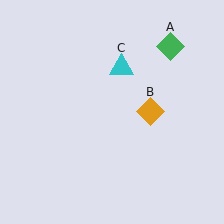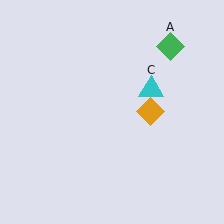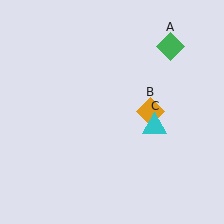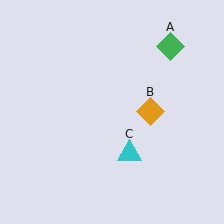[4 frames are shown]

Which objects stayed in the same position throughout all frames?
Green diamond (object A) and orange diamond (object B) remained stationary.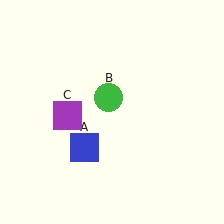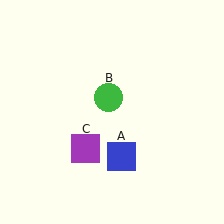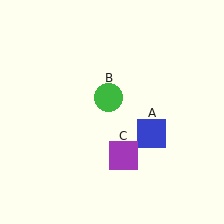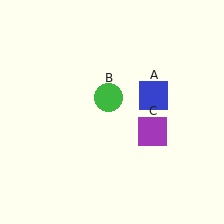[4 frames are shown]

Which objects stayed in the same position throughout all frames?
Green circle (object B) remained stationary.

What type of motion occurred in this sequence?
The blue square (object A), purple square (object C) rotated counterclockwise around the center of the scene.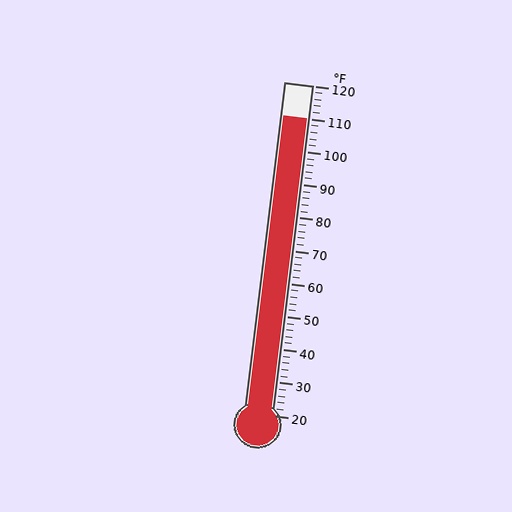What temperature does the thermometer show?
The thermometer shows approximately 110°F.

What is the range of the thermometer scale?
The thermometer scale ranges from 20°F to 120°F.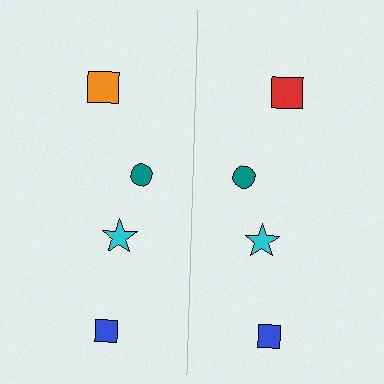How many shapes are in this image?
There are 8 shapes in this image.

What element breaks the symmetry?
The red square on the right side breaks the symmetry — its mirror counterpart is orange.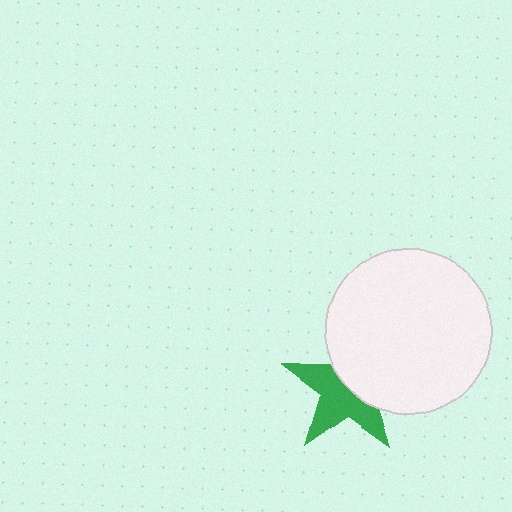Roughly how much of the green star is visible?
About half of it is visible (roughly 55%).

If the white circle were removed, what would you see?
You would see the complete green star.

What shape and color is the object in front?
The object in front is a white circle.